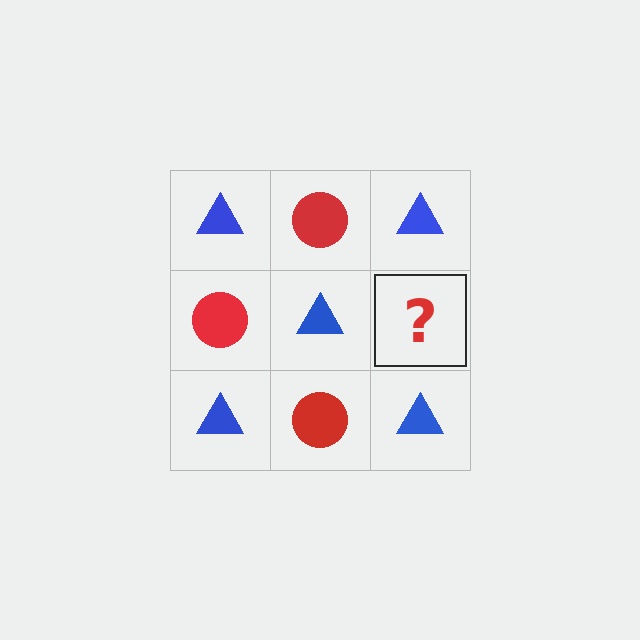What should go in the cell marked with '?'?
The missing cell should contain a red circle.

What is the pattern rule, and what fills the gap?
The rule is that it alternates blue triangle and red circle in a checkerboard pattern. The gap should be filled with a red circle.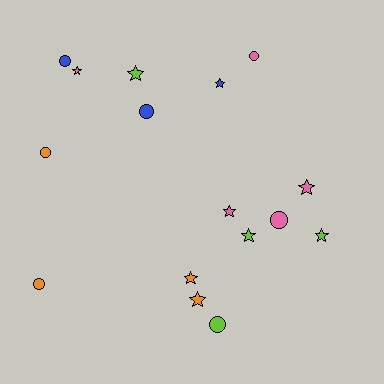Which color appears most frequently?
Pink, with 5 objects.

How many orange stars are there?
There are 2 orange stars.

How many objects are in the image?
There are 16 objects.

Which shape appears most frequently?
Star, with 9 objects.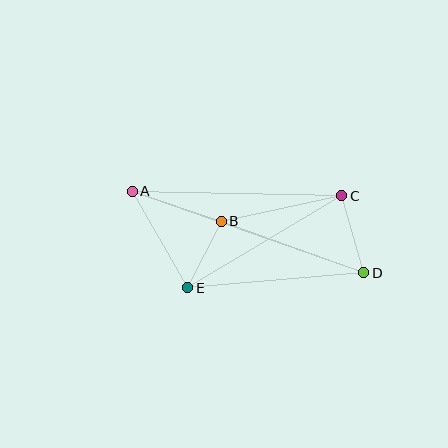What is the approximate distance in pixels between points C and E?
The distance between C and E is approximately 179 pixels.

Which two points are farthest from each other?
Points A and D are farthest from each other.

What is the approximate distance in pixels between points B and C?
The distance between B and C is approximately 123 pixels.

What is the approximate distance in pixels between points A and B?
The distance between A and B is approximately 94 pixels.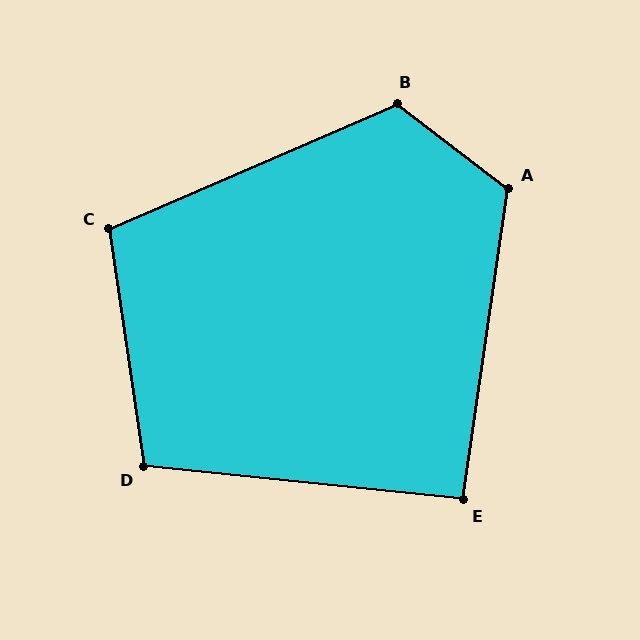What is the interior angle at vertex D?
Approximately 104 degrees (obtuse).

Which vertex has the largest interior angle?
A, at approximately 119 degrees.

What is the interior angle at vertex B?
Approximately 119 degrees (obtuse).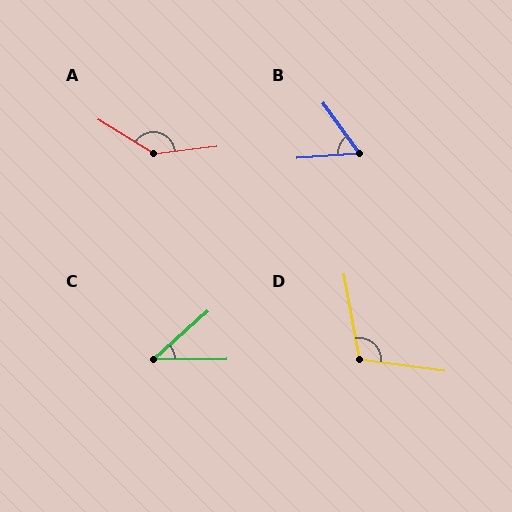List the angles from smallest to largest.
C (41°), B (58°), D (108°), A (142°).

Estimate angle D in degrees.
Approximately 108 degrees.